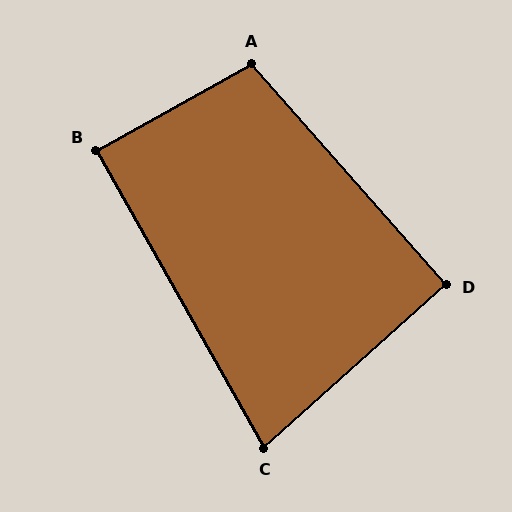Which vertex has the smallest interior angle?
C, at approximately 78 degrees.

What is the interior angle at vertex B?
Approximately 90 degrees (approximately right).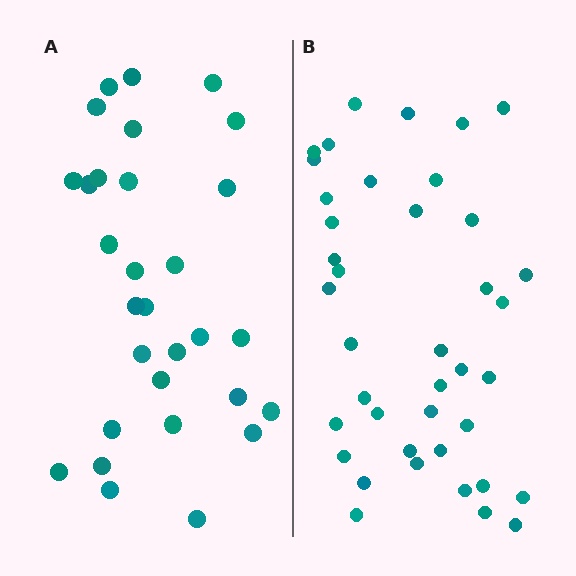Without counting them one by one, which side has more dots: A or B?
Region B (the right region) has more dots.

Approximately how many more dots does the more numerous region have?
Region B has roughly 10 or so more dots than region A.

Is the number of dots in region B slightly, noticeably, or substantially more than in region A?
Region B has noticeably more, but not dramatically so. The ratio is roughly 1.3 to 1.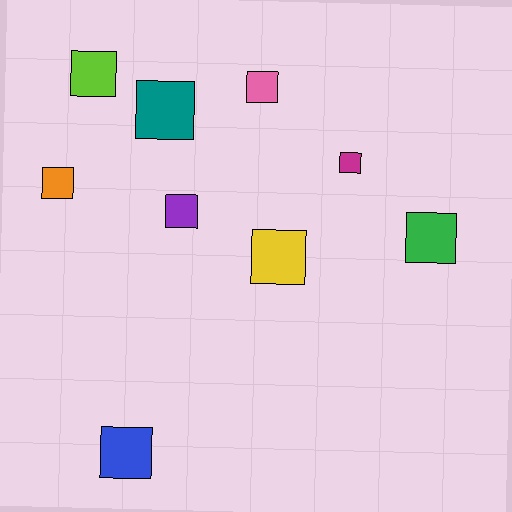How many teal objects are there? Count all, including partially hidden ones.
There is 1 teal object.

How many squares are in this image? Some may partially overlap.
There are 9 squares.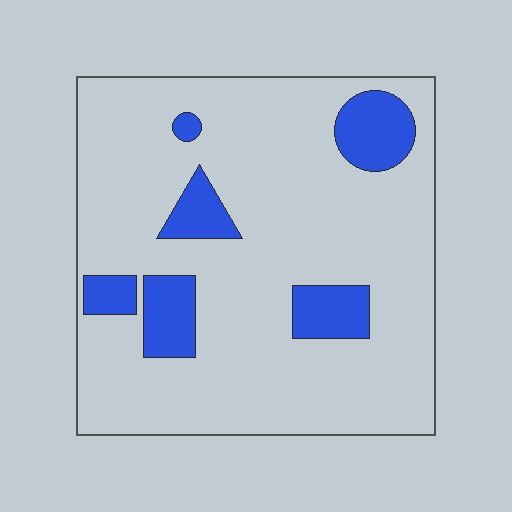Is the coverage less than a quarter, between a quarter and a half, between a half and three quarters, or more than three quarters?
Less than a quarter.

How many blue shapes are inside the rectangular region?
6.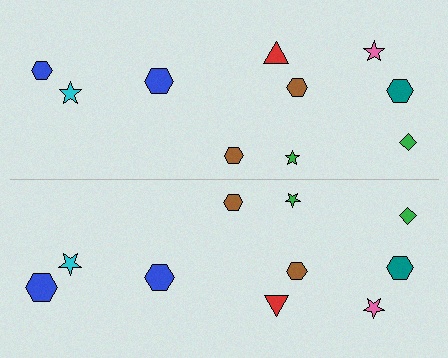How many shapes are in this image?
There are 20 shapes in this image.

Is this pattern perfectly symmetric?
No, the pattern is not perfectly symmetric. The blue hexagon on the bottom side has a different size than its mirror counterpart.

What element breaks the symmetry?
The blue hexagon on the bottom side has a different size than its mirror counterpart.